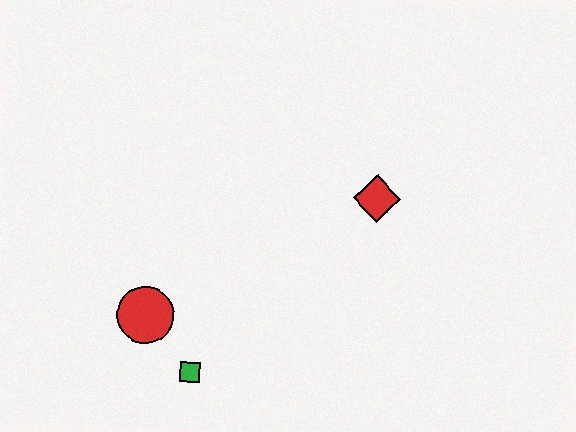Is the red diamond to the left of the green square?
No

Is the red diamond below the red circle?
No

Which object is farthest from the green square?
The red diamond is farthest from the green square.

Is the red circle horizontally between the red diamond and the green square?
No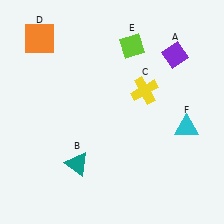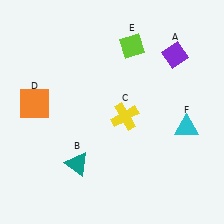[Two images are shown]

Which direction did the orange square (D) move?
The orange square (D) moved down.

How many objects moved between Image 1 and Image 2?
2 objects moved between the two images.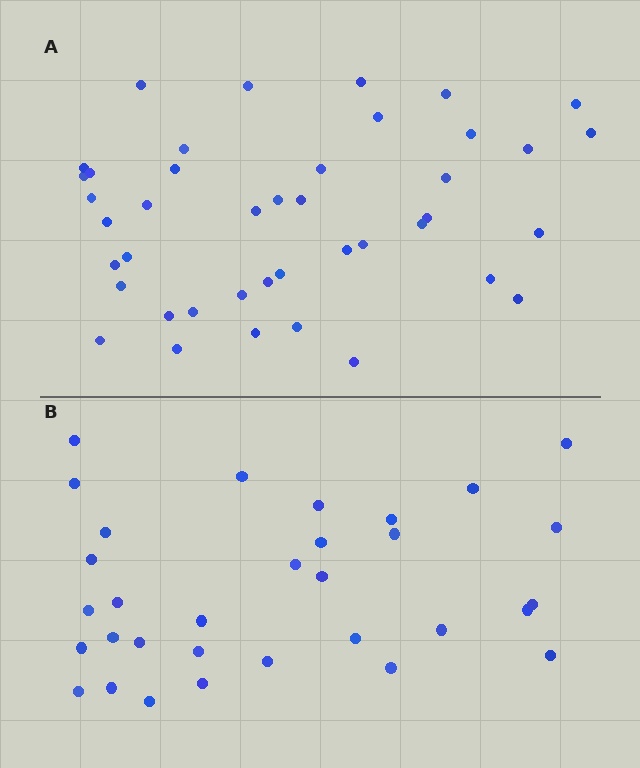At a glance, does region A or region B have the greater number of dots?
Region A (the top region) has more dots.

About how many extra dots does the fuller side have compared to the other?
Region A has roughly 10 or so more dots than region B.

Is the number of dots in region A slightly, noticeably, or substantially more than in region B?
Region A has noticeably more, but not dramatically so. The ratio is roughly 1.3 to 1.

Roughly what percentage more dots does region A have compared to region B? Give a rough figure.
About 30% more.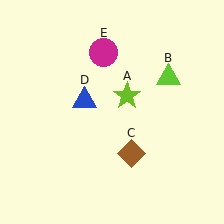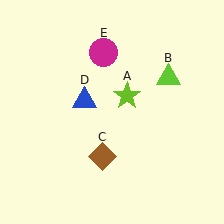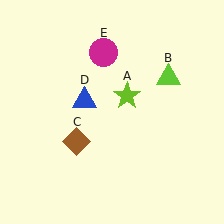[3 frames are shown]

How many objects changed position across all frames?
1 object changed position: brown diamond (object C).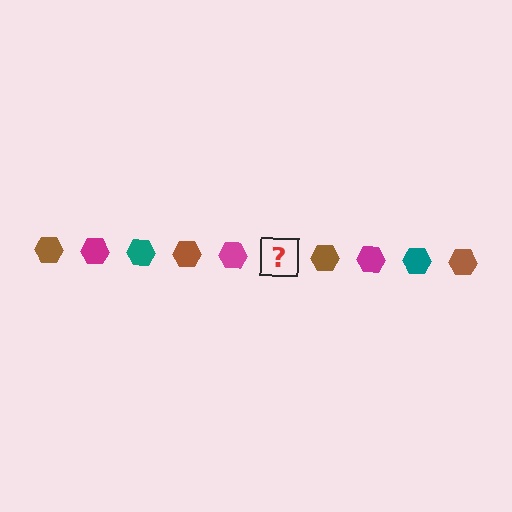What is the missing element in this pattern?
The missing element is a teal hexagon.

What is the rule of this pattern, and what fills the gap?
The rule is that the pattern cycles through brown, magenta, teal hexagons. The gap should be filled with a teal hexagon.